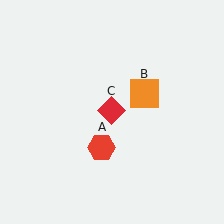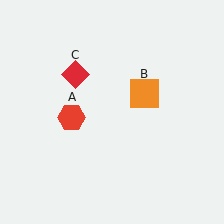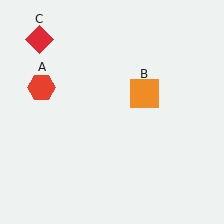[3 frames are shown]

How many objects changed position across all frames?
2 objects changed position: red hexagon (object A), red diamond (object C).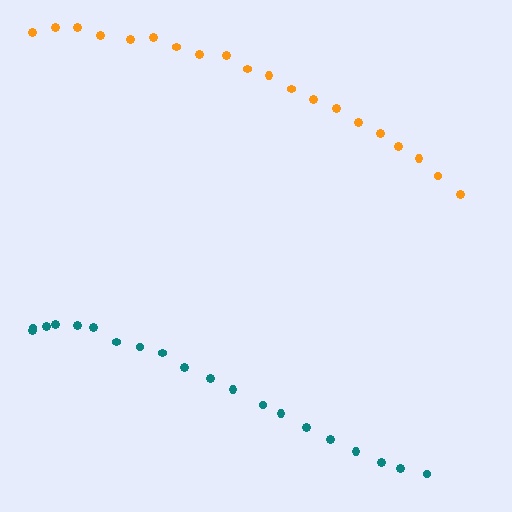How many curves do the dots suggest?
There are 2 distinct paths.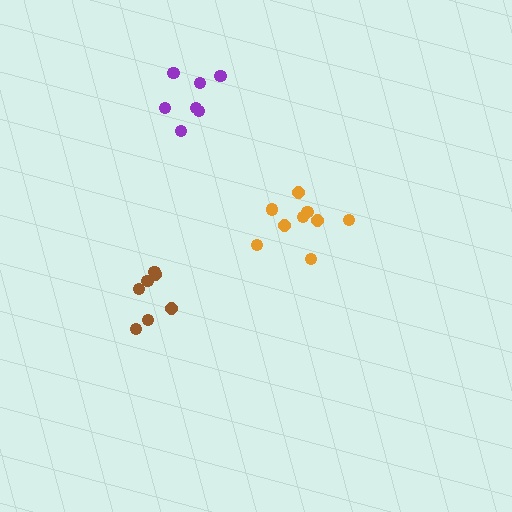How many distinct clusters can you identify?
There are 3 distinct clusters.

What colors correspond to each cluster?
The clusters are colored: purple, orange, brown.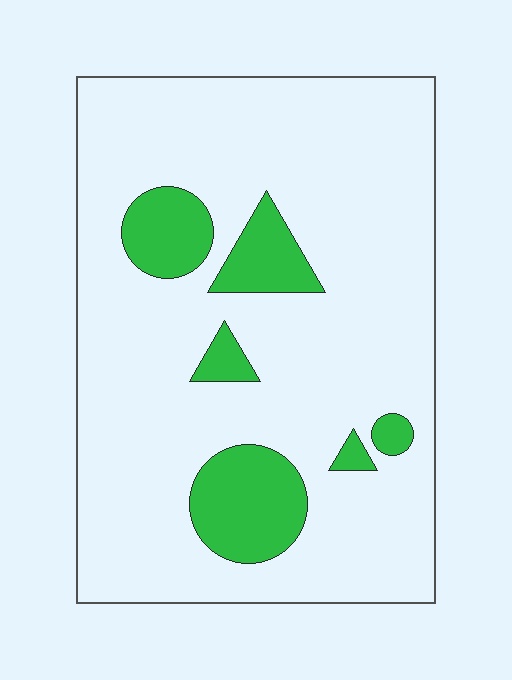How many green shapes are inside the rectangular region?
6.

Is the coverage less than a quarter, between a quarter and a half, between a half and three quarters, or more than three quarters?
Less than a quarter.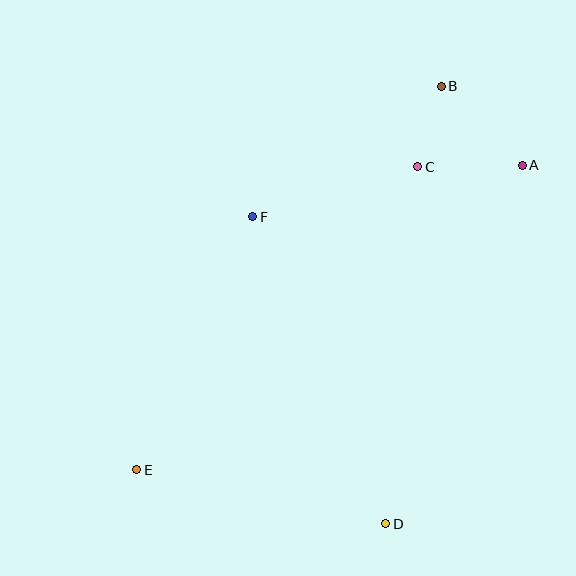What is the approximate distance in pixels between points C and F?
The distance between C and F is approximately 172 pixels.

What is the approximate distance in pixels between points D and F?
The distance between D and F is approximately 334 pixels.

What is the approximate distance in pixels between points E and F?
The distance between E and F is approximately 278 pixels.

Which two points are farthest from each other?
Points A and E are farthest from each other.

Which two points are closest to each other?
Points B and C are closest to each other.